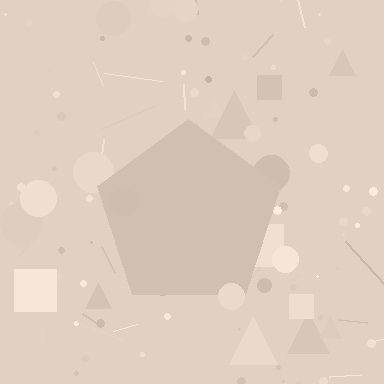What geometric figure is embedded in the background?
A pentagon is embedded in the background.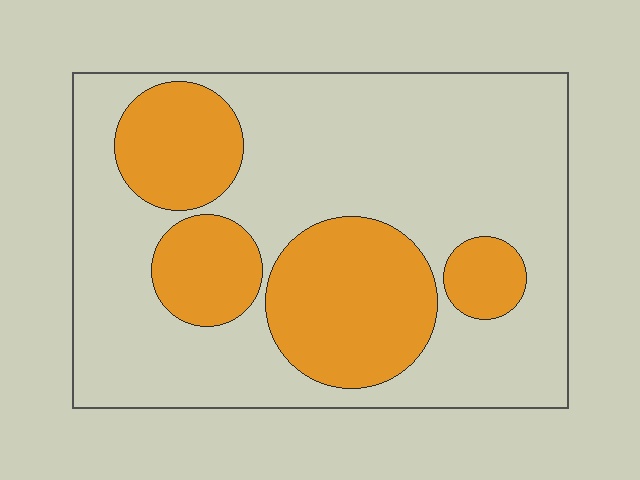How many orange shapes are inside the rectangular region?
4.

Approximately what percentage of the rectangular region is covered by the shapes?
Approximately 30%.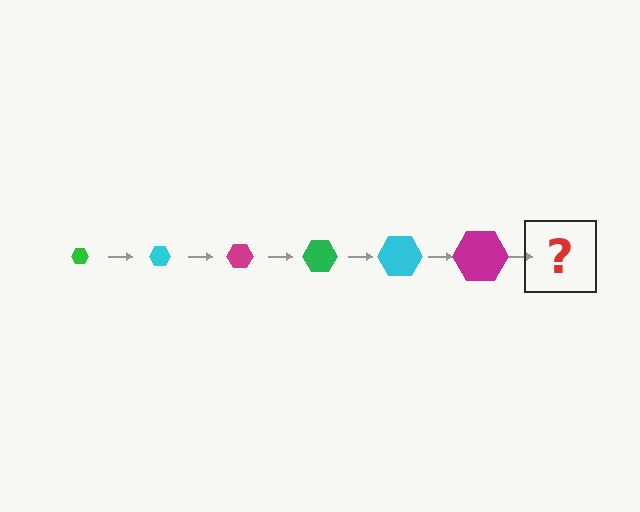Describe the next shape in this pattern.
It should be a green hexagon, larger than the previous one.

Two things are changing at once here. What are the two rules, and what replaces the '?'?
The two rules are that the hexagon grows larger each step and the color cycles through green, cyan, and magenta. The '?' should be a green hexagon, larger than the previous one.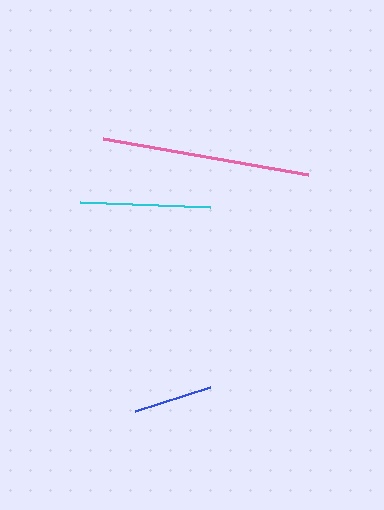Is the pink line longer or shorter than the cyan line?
The pink line is longer than the cyan line.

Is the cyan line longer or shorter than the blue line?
The cyan line is longer than the blue line.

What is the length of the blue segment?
The blue segment is approximately 79 pixels long.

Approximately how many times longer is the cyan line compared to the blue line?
The cyan line is approximately 1.6 times the length of the blue line.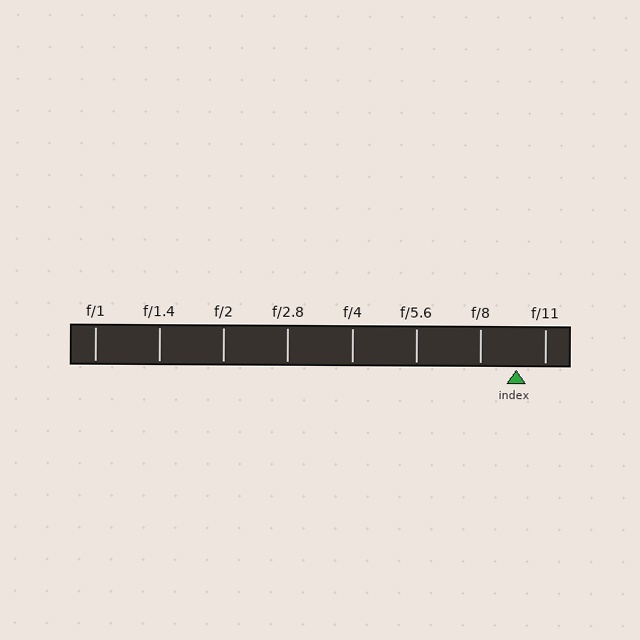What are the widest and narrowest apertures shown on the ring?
The widest aperture shown is f/1 and the narrowest is f/11.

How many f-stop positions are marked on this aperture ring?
There are 8 f-stop positions marked.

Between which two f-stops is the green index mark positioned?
The index mark is between f/8 and f/11.